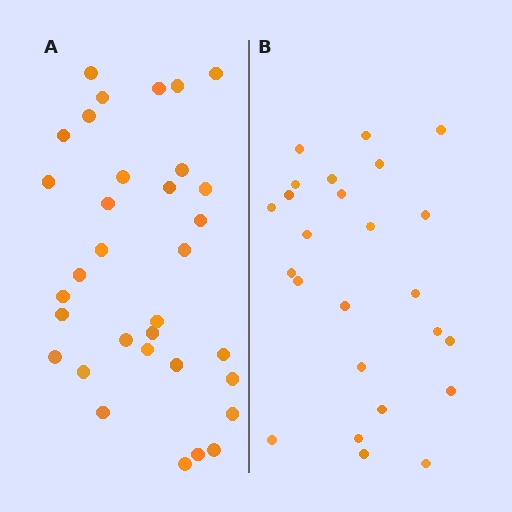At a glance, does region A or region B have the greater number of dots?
Region A (the left region) has more dots.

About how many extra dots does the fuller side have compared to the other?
Region A has roughly 8 or so more dots than region B.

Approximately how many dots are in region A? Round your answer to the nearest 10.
About 30 dots. (The exact count is 33, which rounds to 30.)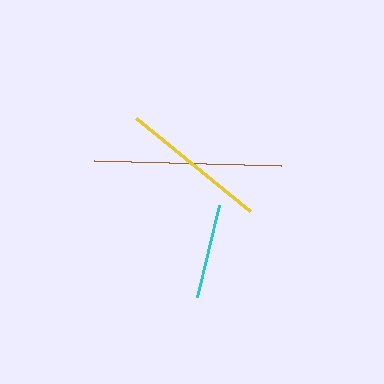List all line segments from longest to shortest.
From longest to shortest: brown, yellow, cyan.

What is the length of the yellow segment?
The yellow segment is approximately 147 pixels long.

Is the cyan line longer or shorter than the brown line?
The brown line is longer than the cyan line.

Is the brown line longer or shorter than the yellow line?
The brown line is longer than the yellow line.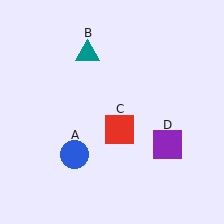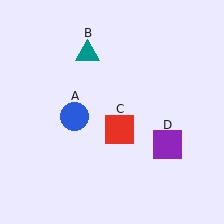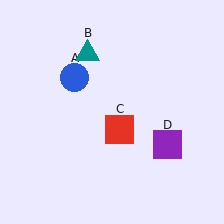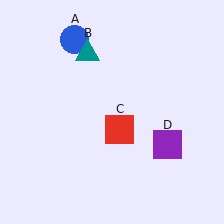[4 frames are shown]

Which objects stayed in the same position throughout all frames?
Teal triangle (object B) and red square (object C) and purple square (object D) remained stationary.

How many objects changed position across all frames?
1 object changed position: blue circle (object A).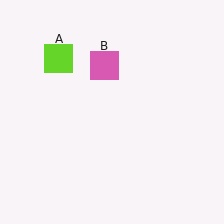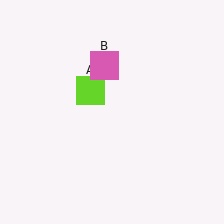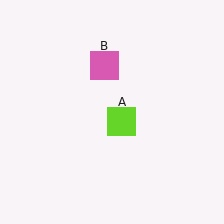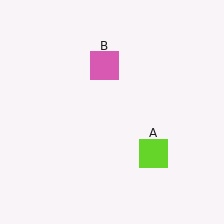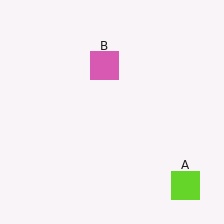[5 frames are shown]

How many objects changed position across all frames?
1 object changed position: lime square (object A).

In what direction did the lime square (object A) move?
The lime square (object A) moved down and to the right.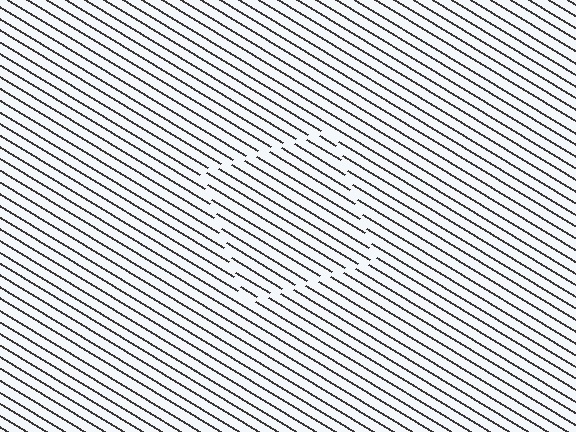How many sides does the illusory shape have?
4 sides — the line-ends trace a square.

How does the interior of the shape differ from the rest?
The interior of the shape contains the same grating, shifted by half a period — the contour is defined by the phase discontinuity where line-ends from the inner and outer gratings abut.